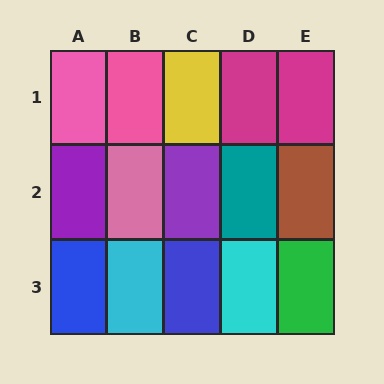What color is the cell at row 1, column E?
Magenta.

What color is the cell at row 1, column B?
Pink.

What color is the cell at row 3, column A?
Blue.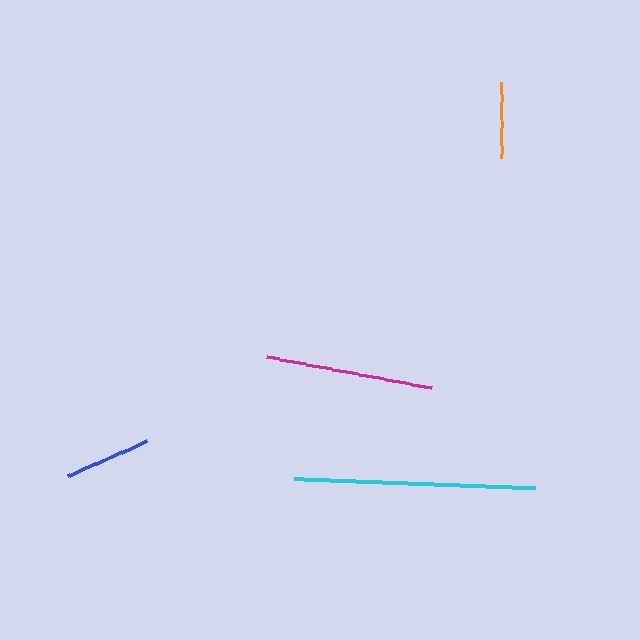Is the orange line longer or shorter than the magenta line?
The magenta line is longer than the orange line.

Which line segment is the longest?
The cyan line is the longest at approximately 241 pixels.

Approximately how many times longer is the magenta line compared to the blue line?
The magenta line is approximately 1.9 times the length of the blue line.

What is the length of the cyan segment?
The cyan segment is approximately 241 pixels long.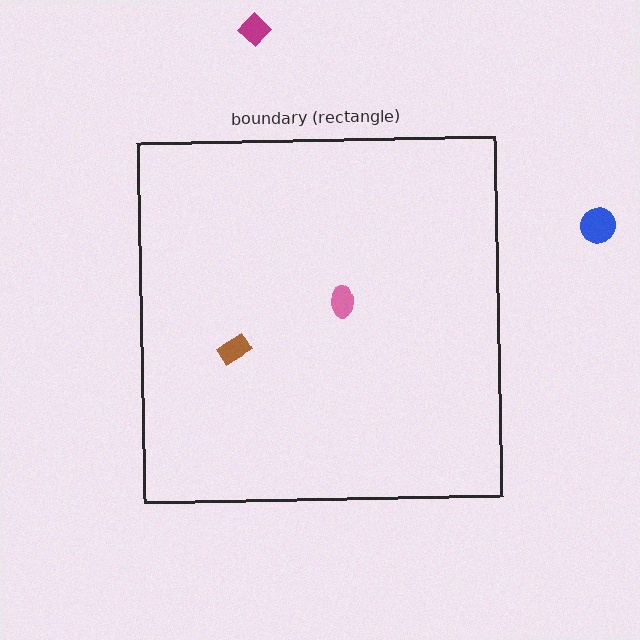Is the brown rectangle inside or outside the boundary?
Inside.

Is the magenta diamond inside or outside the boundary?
Outside.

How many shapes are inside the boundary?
2 inside, 2 outside.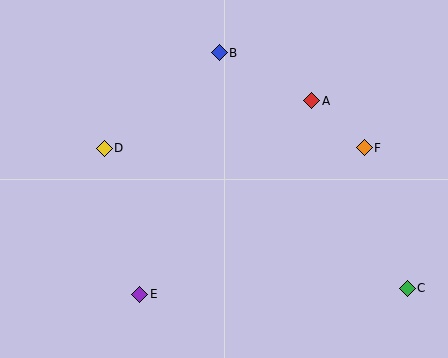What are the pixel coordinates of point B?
Point B is at (219, 53).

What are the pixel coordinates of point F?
Point F is at (364, 148).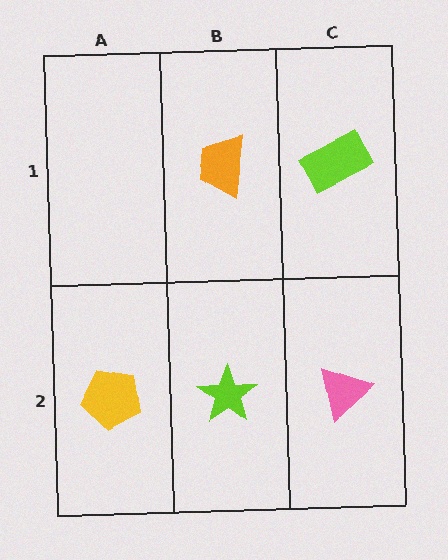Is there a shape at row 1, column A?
No, that cell is empty.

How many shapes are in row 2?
3 shapes.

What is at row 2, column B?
A lime star.